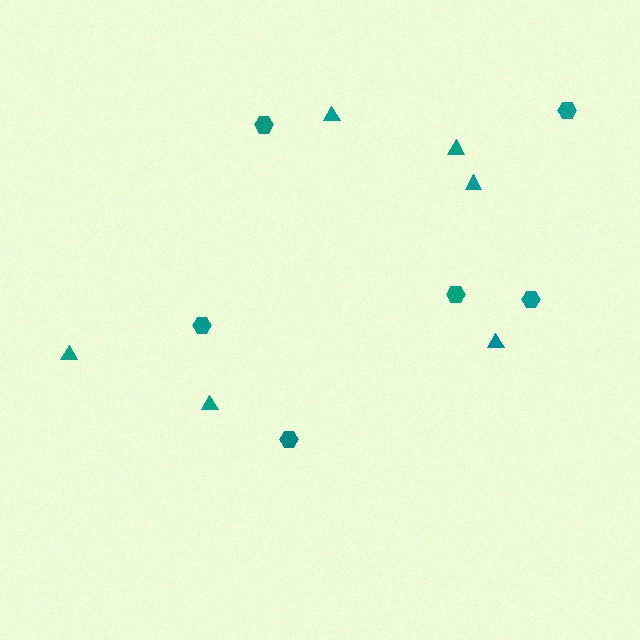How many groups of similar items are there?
There are 2 groups: one group of hexagons (6) and one group of triangles (6).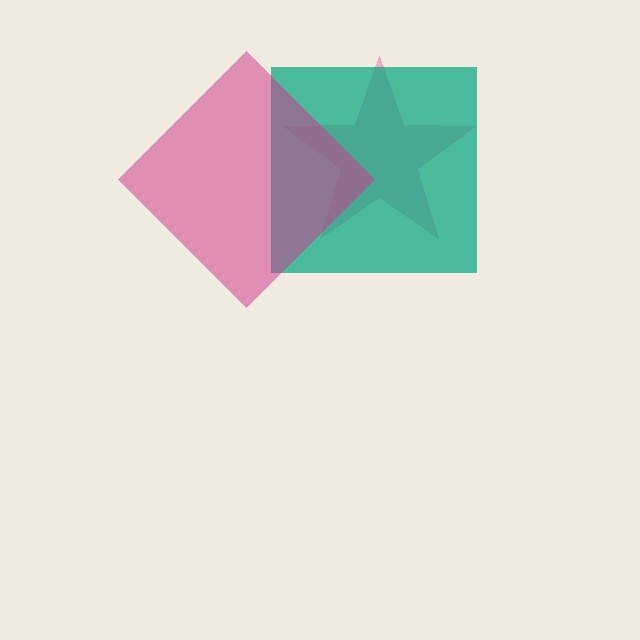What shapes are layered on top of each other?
The layered shapes are: a pink star, a teal square, a magenta diamond.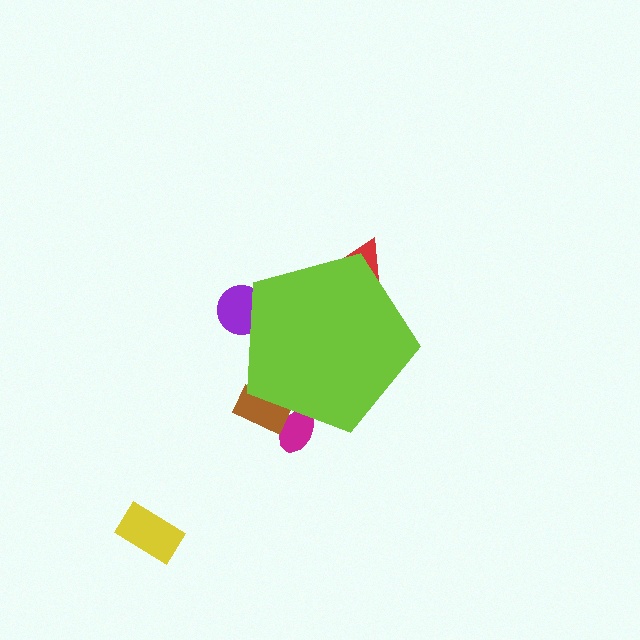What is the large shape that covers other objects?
A lime pentagon.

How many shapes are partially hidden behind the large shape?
4 shapes are partially hidden.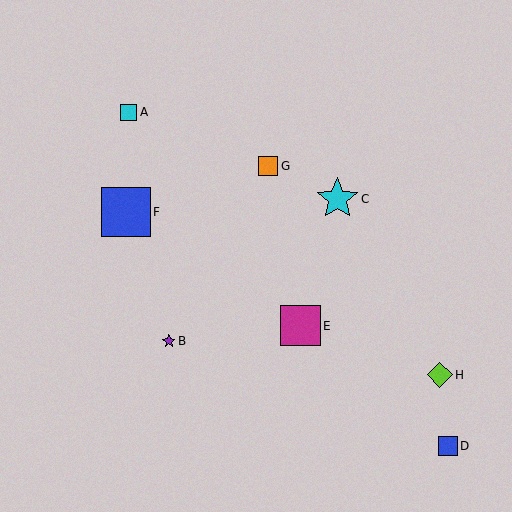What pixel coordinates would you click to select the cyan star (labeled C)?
Click at (337, 199) to select the cyan star C.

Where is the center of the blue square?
The center of the blue square is at (126, 212).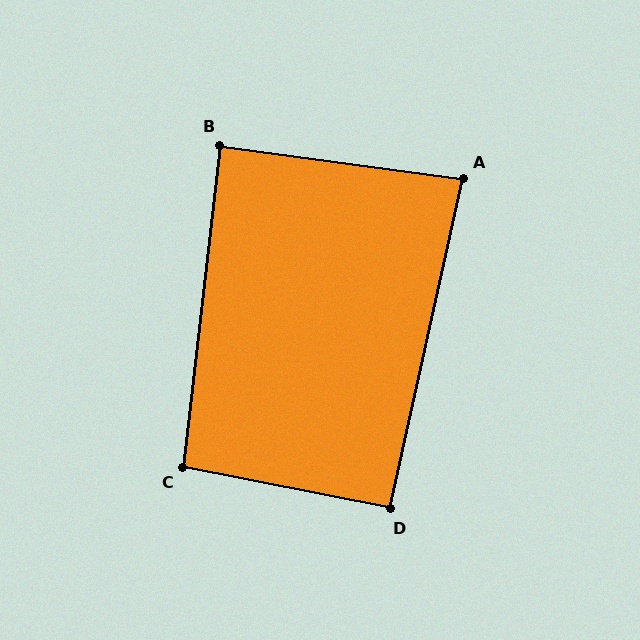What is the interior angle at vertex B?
Approximately 89 degrees (approximately right).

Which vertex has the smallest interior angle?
A, at approximately 85 degrees.